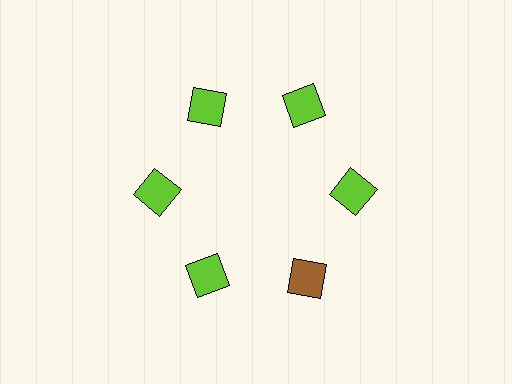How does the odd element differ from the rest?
It has a different color: brown instead of lime.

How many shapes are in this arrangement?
There are 6 shapes arranged in a ring pattern.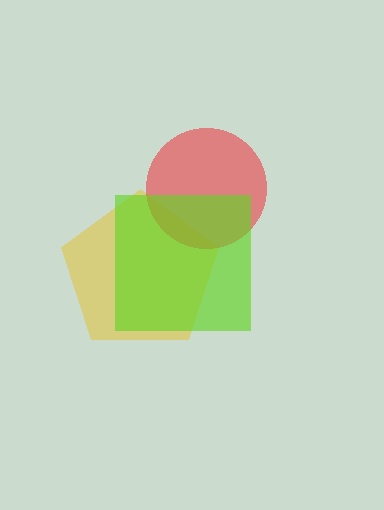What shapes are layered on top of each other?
The layered shapes are: a yellow pentagon, a red circle, a lime square.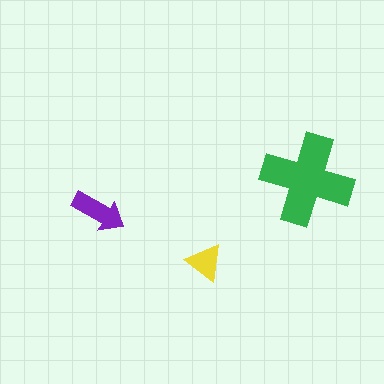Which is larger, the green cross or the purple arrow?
The green cross.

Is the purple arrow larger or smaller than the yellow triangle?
Larger.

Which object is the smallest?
The yellow triangle.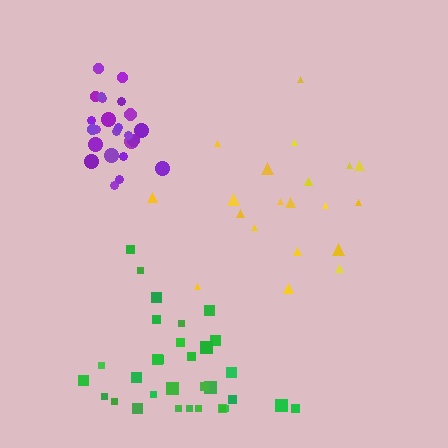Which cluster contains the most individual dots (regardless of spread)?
Green (32).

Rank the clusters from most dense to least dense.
purple, green, yellow.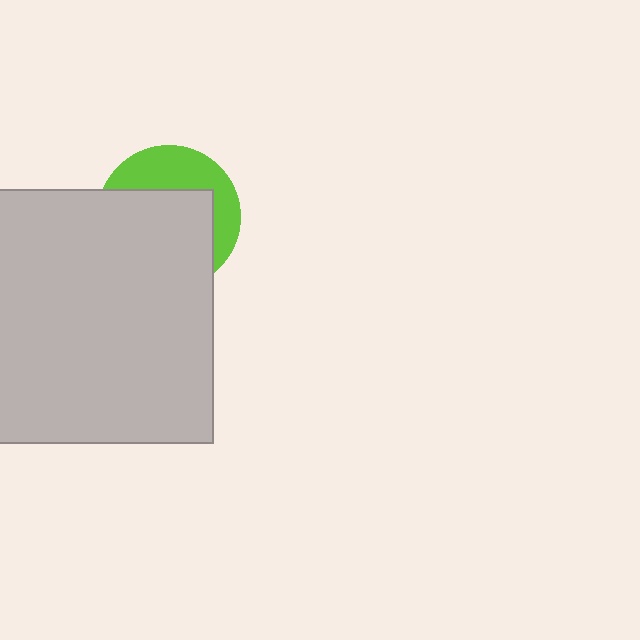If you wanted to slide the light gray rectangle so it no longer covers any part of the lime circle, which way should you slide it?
Slide it down — that is the most direct way to separate the two shapes.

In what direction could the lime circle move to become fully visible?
The lime circle could move up. That would shift it out from behind the light gray rectangle entirely.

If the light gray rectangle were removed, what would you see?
You would see the complete lime circle.